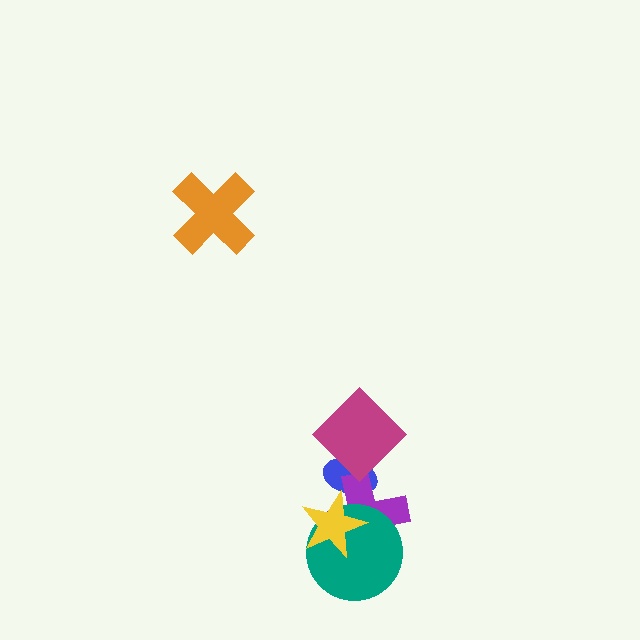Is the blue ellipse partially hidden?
Yes, it is partially covered by another shape.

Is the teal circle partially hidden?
Yes, it is partially covered by another shape.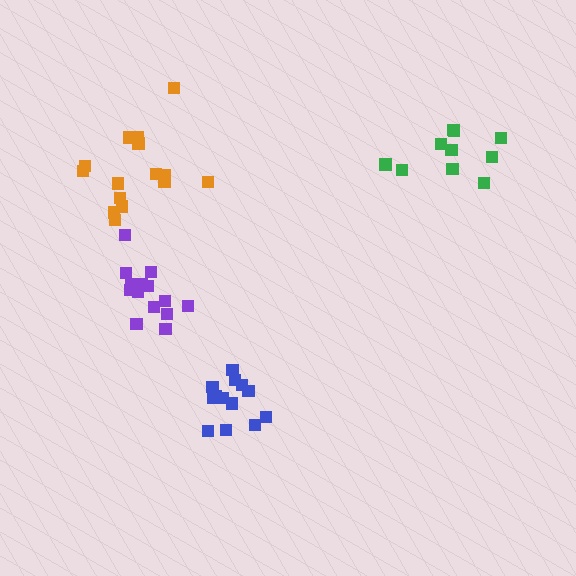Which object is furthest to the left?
The orange cluster is leftmost.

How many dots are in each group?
Group 1: 15 dots, Group 2: 15 dots, Group 3: 10 dots, Group 4: 13 dots (53 total).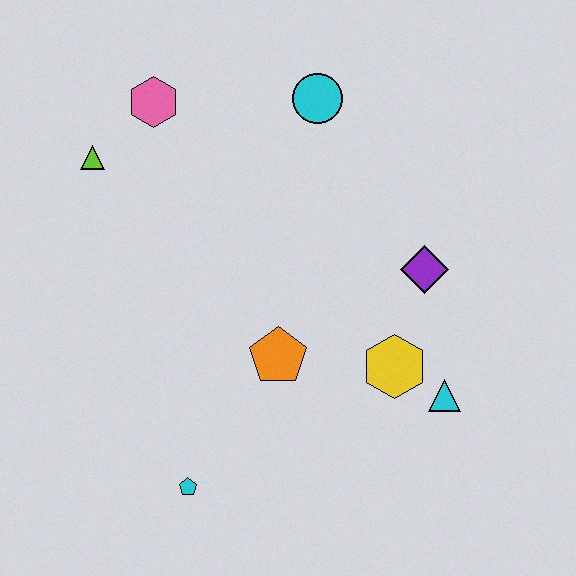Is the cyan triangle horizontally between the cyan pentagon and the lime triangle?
No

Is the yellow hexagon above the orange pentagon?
No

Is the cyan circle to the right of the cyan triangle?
No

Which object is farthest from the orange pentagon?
The pink hexagon is farthest from the orange pentagon.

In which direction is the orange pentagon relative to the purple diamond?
The orange pentagon is to the left of the purple diamond.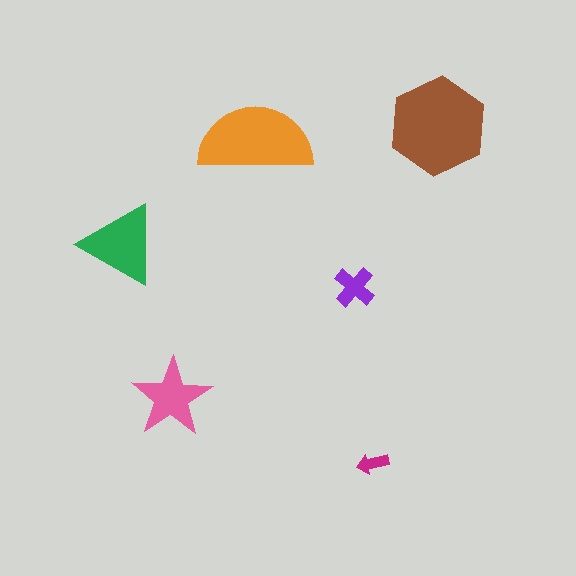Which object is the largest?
The brown hexagon.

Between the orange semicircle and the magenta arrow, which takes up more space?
The orange semicircle.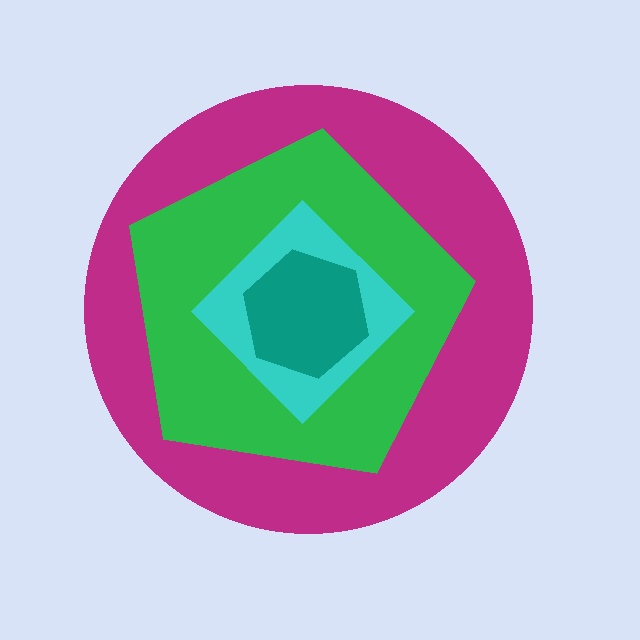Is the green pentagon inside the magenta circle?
Yes.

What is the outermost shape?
The magenta circle.